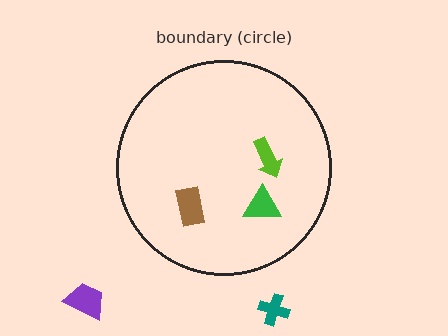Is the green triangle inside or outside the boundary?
Inside.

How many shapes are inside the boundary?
3 inside, 2 outside.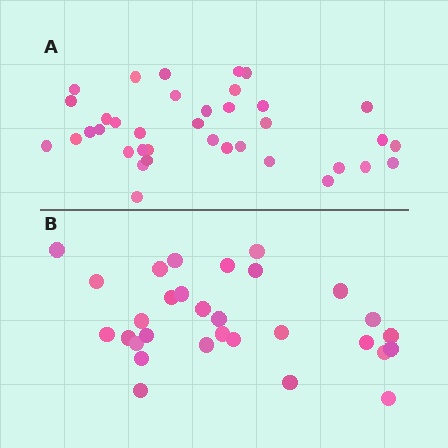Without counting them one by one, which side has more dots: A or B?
Region A (the top region) has more dots.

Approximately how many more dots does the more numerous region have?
Region A has roughly 8 or so more dots than region B.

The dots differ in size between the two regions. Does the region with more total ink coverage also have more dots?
No. Region B has more total ink coverage because its dots are larger, but region A actually contains more individual dots. Total area can be misleading — the number of items is what matters here.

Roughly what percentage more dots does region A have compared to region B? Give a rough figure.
About 25% more.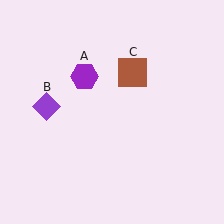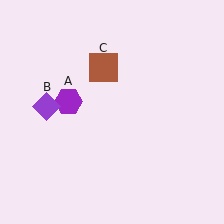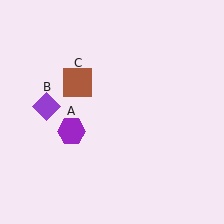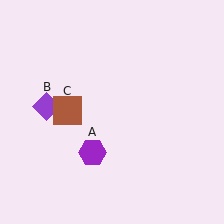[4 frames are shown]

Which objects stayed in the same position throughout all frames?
Purple diamond (object B) remained stationary.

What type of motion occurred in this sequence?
The purple hexagon (object A), brown square (object C) rotated counterclockwise around the center of the scene.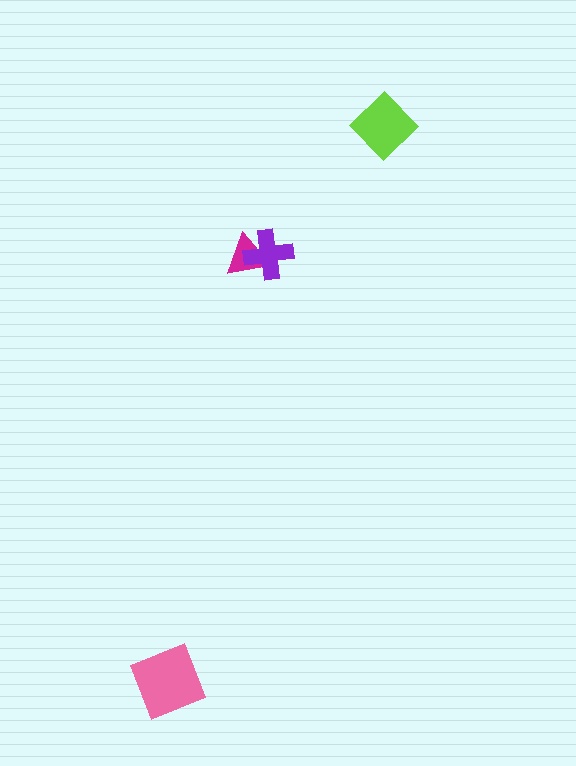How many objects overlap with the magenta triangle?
1 object overlaps with the magenta triangle.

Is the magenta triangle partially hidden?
Yes, it is partially covered by another shape.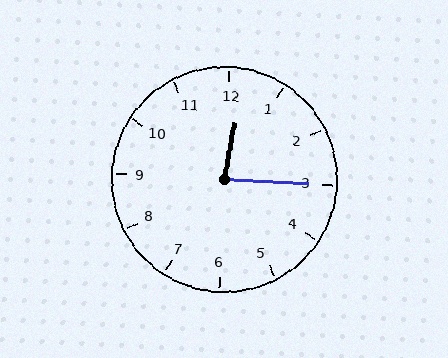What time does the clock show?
12:15.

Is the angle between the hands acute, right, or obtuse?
It is acute.